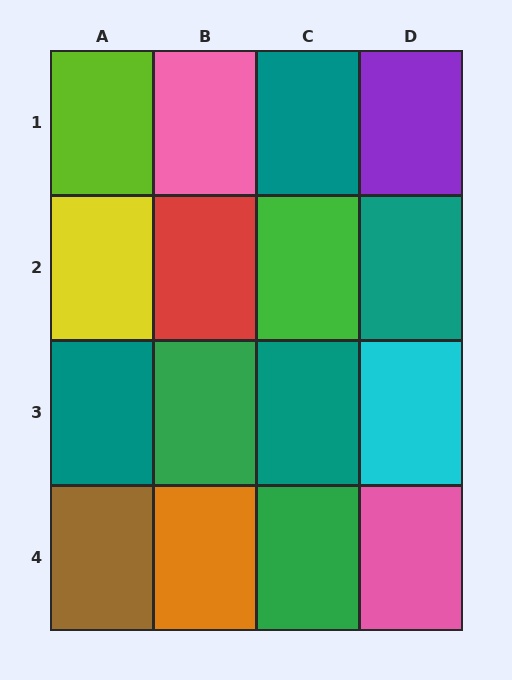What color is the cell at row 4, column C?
Green.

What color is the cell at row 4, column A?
Brown.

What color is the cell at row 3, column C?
Teal.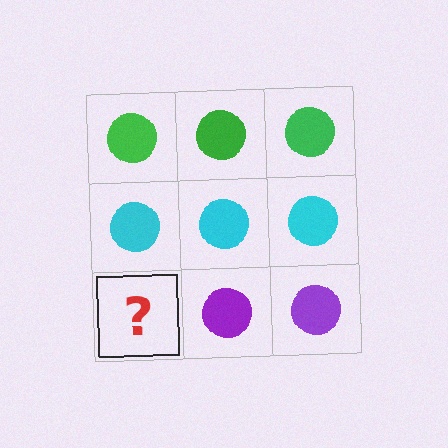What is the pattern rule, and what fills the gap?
The rule is that each row has a consistent color. The gap should be filled with a purple circle.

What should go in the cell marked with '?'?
The missing cell should contain a purple circle.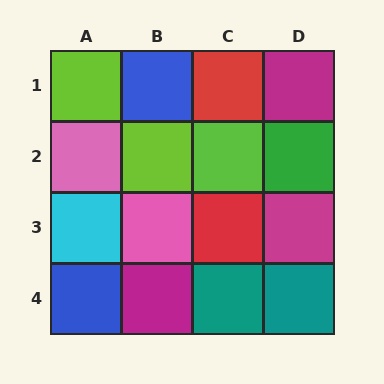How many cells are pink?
2 cells are pink.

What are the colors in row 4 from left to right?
Blue, magenta, teal, teal.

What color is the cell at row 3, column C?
Red.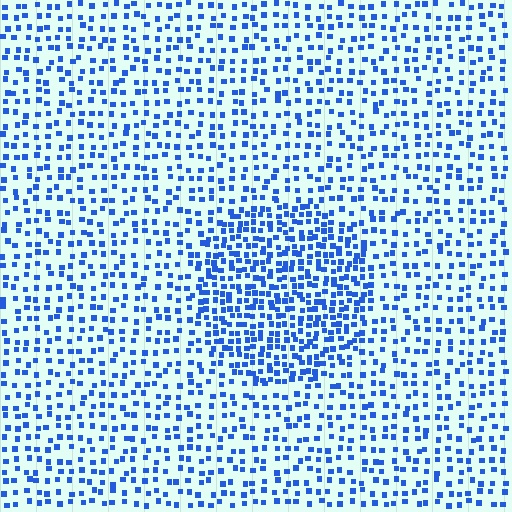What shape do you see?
I see a circle.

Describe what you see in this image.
The image contains small blue elements arranged at two different densities. A circle-shaped region is visible where the elements are more densely packed than the surrounding area.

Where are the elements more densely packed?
The elements are more densely packed inside the circle boundary.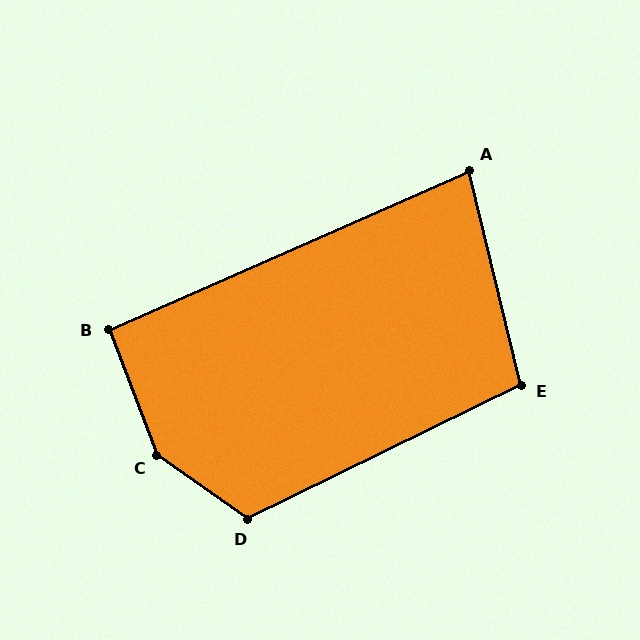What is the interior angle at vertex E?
Approximately 103 degrees (obtuse).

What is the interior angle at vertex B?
Approximately 93 degrees (approximately right).